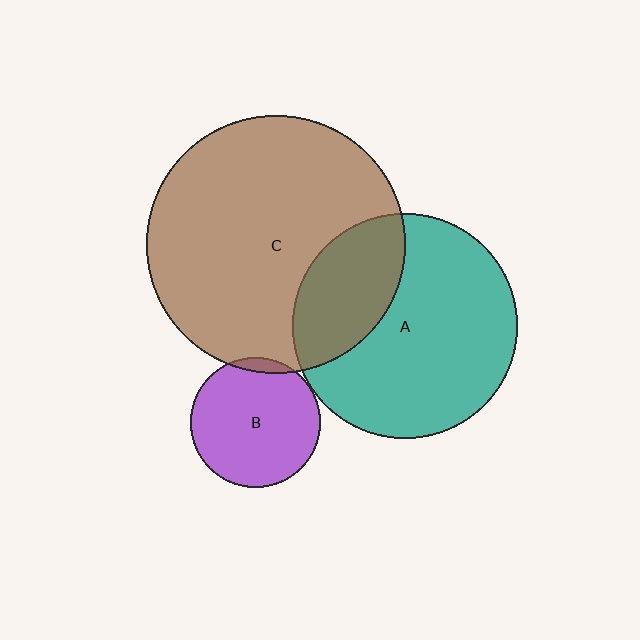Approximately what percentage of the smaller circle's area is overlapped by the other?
Approximately 5%.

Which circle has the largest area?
Circle C (brown).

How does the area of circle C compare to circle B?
Approximately 4.0 times.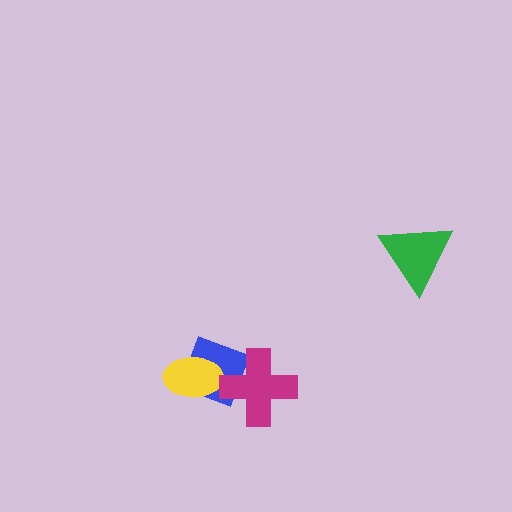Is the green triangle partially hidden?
No, no other shape covers it.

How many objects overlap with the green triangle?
0 objects overlap with the green triangle.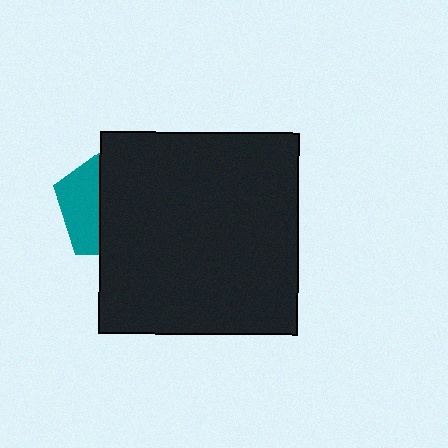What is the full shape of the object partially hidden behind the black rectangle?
The partially hidden object is a teal pentagon.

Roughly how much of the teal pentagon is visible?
A small part of it is visible (roughly 36%).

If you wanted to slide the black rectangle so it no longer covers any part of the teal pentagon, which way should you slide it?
Slide it right — that is the most direct way to separate the two shapes.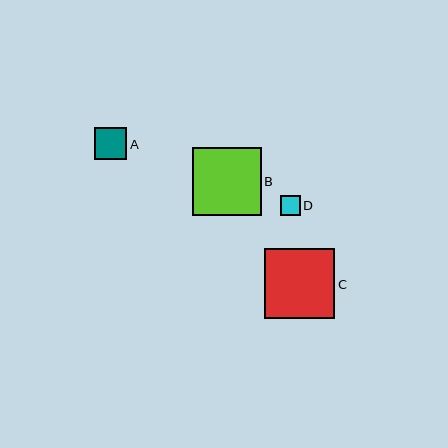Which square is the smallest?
Square D is the smallest with a size of approximately 20 pixels.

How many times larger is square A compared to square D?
Square A is approximately 1.6 times the size of square D.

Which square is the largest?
Square C is the largest with a size of approximately 70 pixels.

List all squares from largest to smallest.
From largest to smallest: C, B, A, D.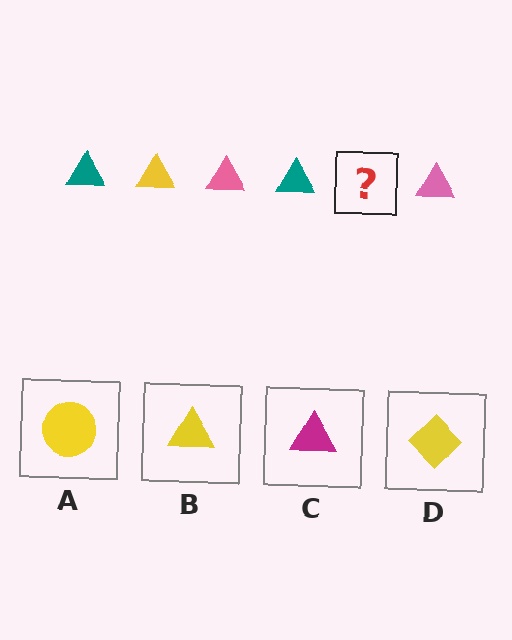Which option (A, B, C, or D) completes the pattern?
B.